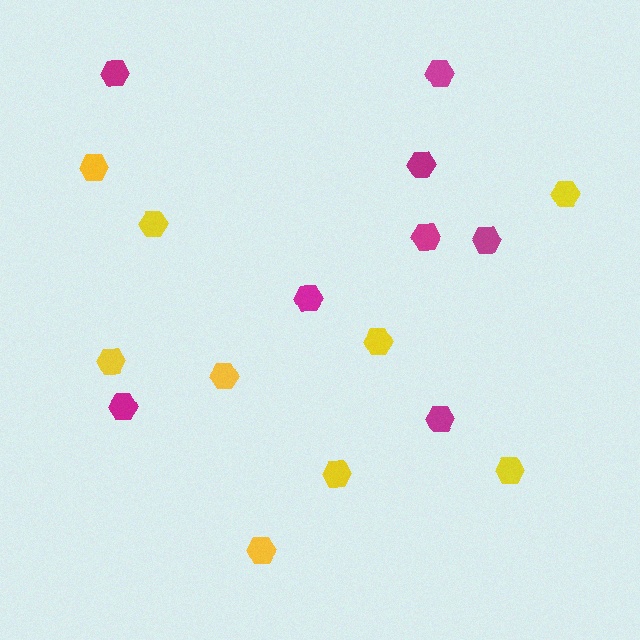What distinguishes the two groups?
There are 2 groups: one group of yellow hexagons (9) and one group of magenta hexagons (8).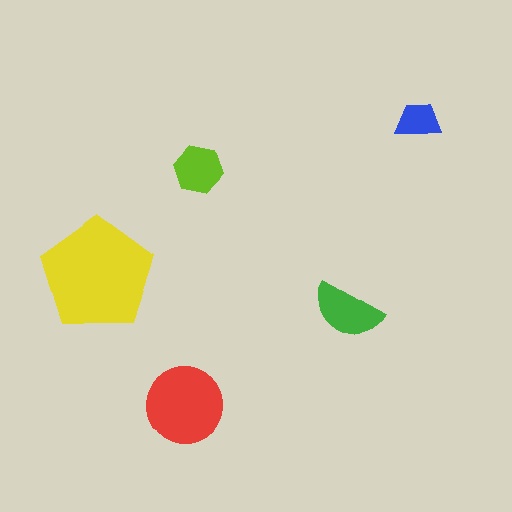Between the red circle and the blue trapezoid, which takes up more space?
The red circle.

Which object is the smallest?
The blue trapezoid.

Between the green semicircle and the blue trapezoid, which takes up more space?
The green semicircle.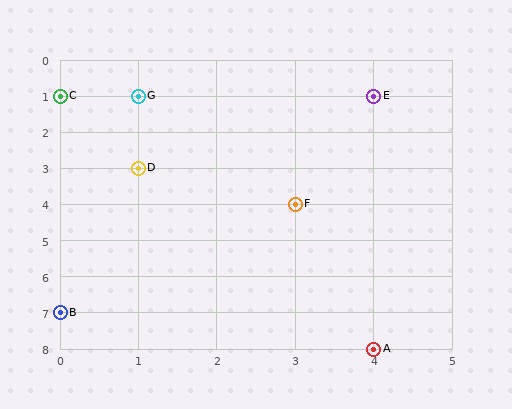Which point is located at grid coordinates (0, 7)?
Point B is at (0, 7).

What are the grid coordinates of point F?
Point F is at grid coordinates (3, 4).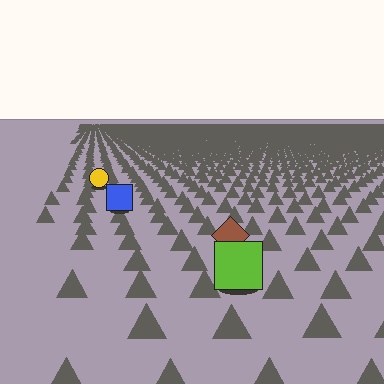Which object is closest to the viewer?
The lime square is closest. The texture marks near it are larger and more spread out.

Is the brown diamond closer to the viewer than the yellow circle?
Yes. The brown diamond is closer — you can tell from the texture gradient: the ground texture is coarser near it.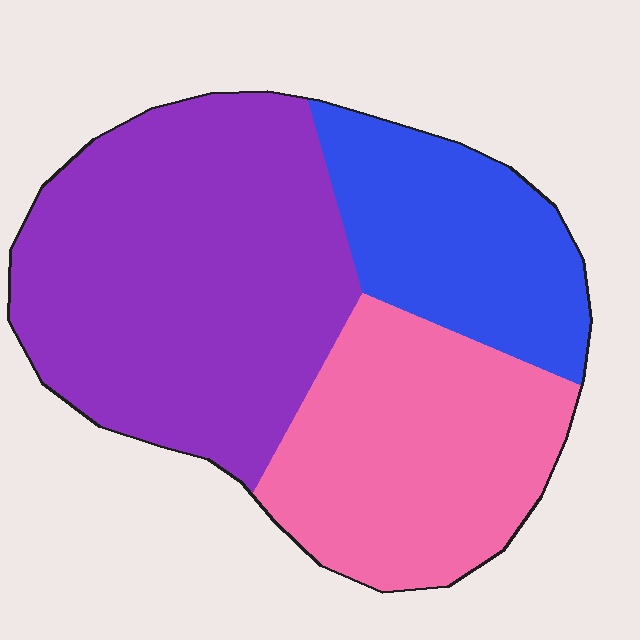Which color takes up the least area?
Blue, at roughly 20%.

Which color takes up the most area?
Purple, at roughly 50%.